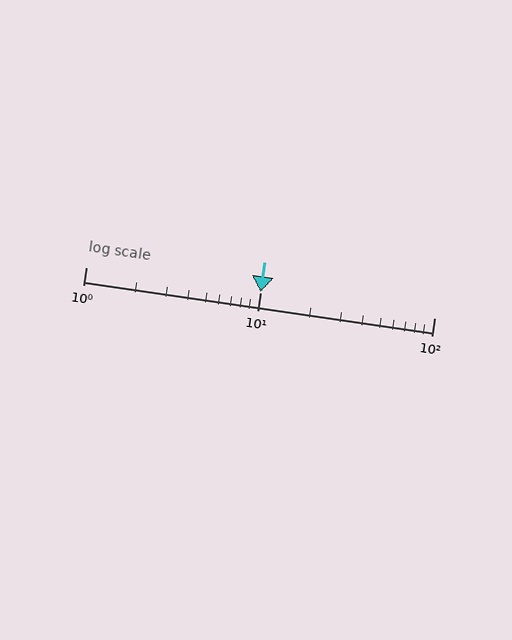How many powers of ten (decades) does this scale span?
The scale spans 2 decades, from 1 to 100.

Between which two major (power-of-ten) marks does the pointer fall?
The pointer is between 10 and 100.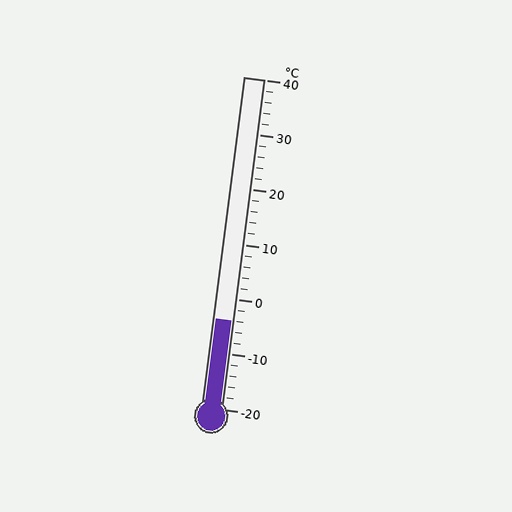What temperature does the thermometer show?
The thermometer shows approximately -4°C.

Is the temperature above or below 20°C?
The temperature is below 20°C.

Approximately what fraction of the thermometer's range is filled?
The thermometer is filled to approximately 25% of its range.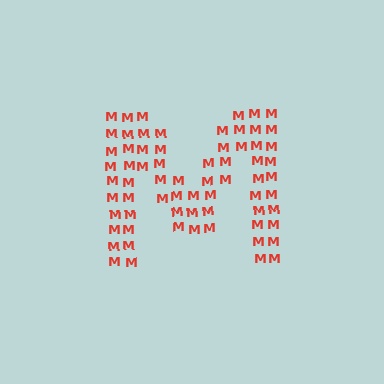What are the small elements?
The small elements are letter M's.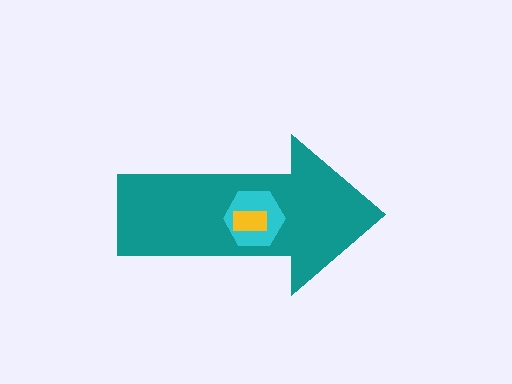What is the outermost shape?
The teal arrow.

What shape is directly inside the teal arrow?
The cyan hexagon.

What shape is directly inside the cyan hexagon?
The yellow rectangle.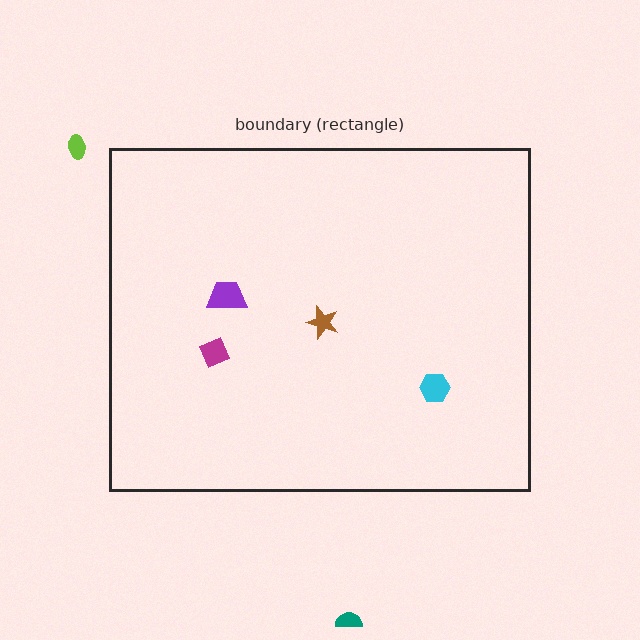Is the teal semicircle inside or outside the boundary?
Outside.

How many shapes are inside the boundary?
4 inside, 2 outside.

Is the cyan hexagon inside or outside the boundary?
Inside.